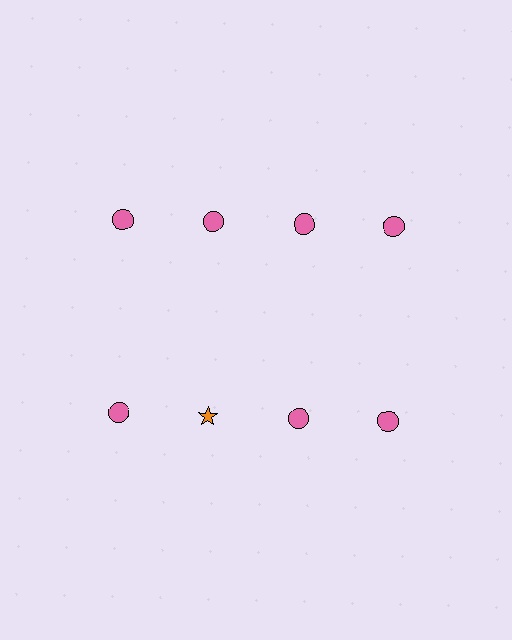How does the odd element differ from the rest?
It differs in both color (orange instead of pink) and shape (star instead of circle).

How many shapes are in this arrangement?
There are 8 shapes arranged in a grid pattern.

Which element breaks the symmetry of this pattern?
The orange star in the second row, second from left column breaks the symmetry. All other shapes are pink circles.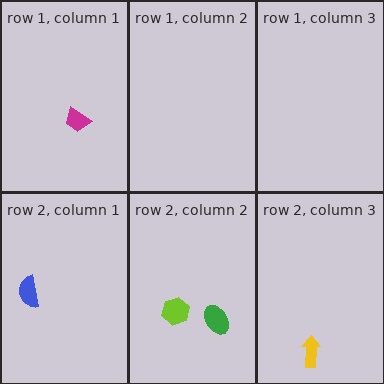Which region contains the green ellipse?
The row 2, column 2 region.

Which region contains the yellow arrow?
The row 2, column 3 region.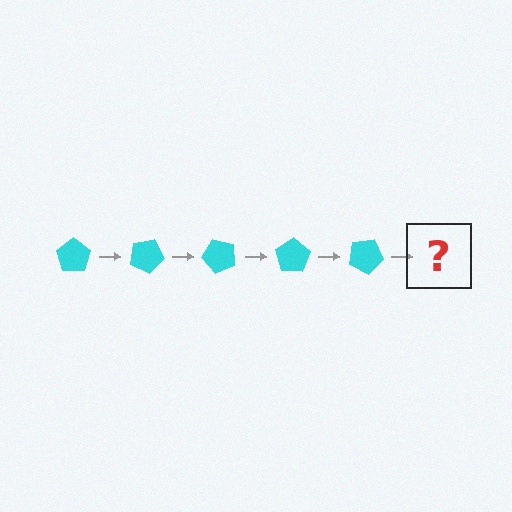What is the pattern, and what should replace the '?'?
The pattern is that the pentagon rotates 25 degrees each step. The '?' should be a cyan pentagon rotated 125 degrees.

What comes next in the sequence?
The next element should be a cyan pentagon rotated 125 degrees.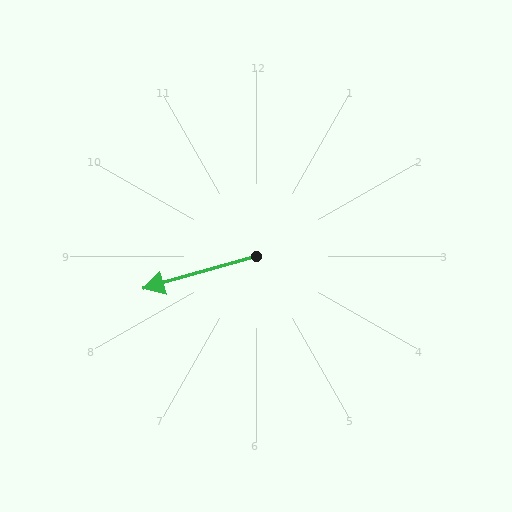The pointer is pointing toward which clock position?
Roughly 8 o'clock.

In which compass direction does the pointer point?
West.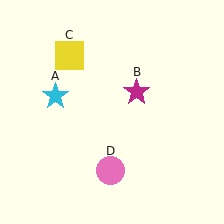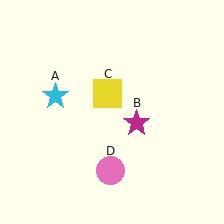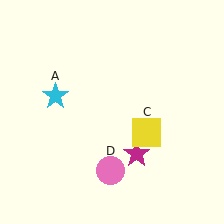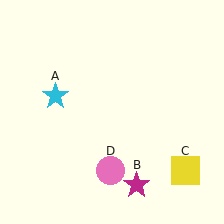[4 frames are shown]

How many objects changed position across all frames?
2 objects changed position: magenta star (object B), yellow square (object C).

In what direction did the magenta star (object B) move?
The magenta star (object B) moved down.